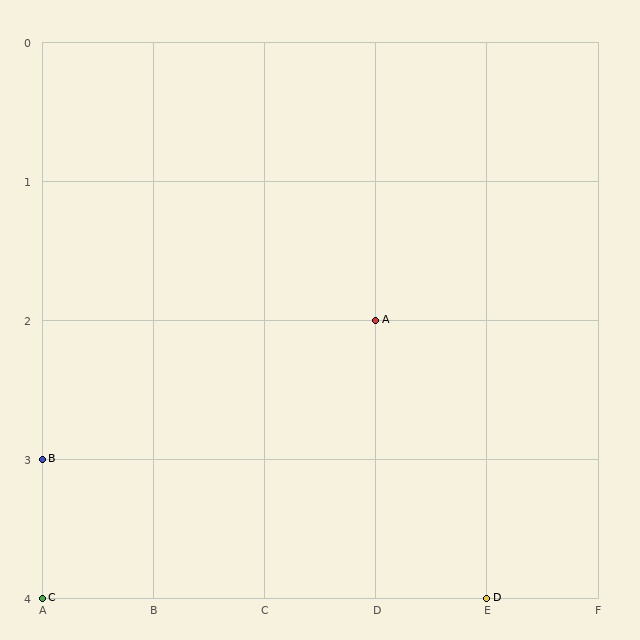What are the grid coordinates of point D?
Point D is at grid coordinates (E, 4).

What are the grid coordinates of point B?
Point B is at grid coordinates (A, 3).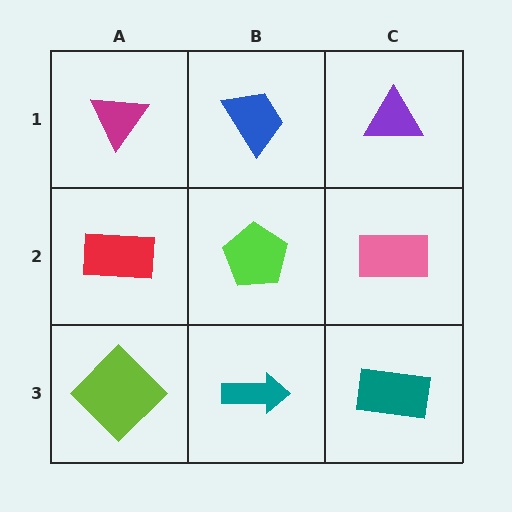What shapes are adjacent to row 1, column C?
A pink rectangle (row 2, column C), a blue trapezoid (row 1, column B).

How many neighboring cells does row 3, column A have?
2.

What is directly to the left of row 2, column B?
A red rectangle.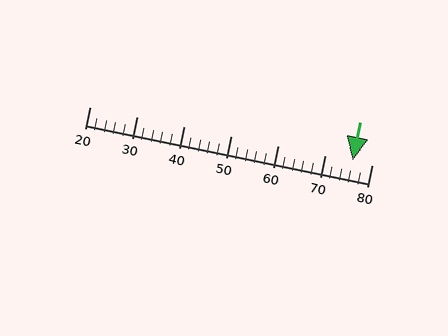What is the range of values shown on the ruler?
The ruler shows values from 20 to 80.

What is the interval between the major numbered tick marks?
The major tick marks are spaced 10 units apart.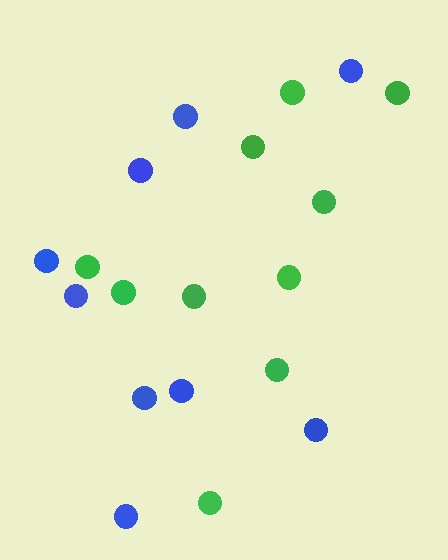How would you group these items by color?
There are 2 groups: one group of blue circles (9) and one group of green circles (10).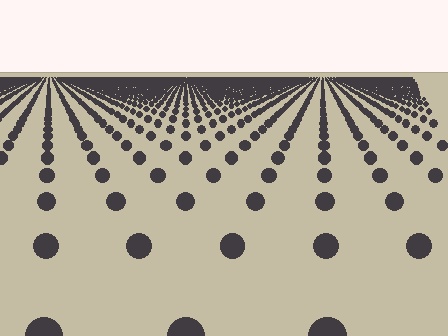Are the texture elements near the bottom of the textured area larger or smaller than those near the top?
Larger. Near the bottom, elements are closer to the viewer and appear at a bigger on-screen size.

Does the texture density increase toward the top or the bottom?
Density increases toward the top.